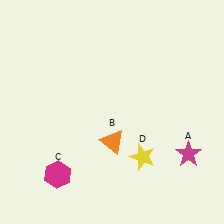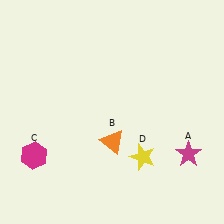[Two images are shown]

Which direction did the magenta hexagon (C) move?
The magenta hexagon (C) moved left.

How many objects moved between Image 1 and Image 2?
1 object moved between the two images.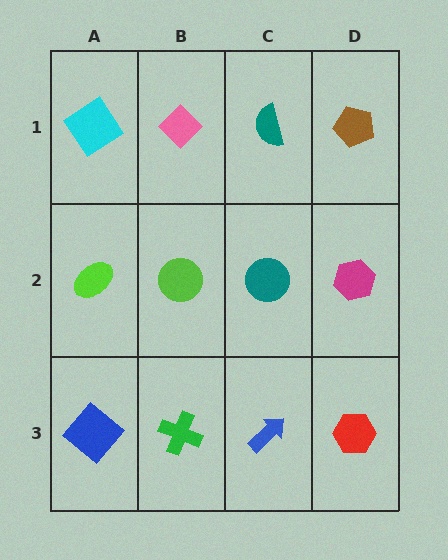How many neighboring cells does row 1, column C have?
3.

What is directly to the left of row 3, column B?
A blue diamond.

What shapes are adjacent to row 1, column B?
A lime circle (row 2, column B), a cyan diamond (row 1, column A), a teal semicircle (row 1, column C).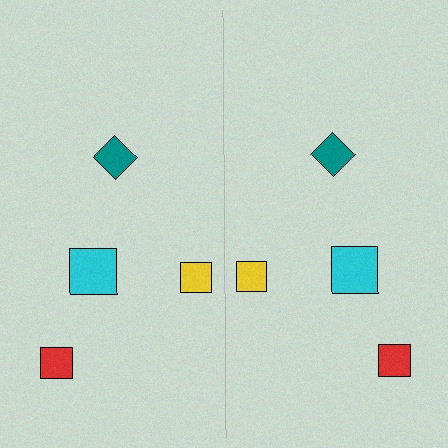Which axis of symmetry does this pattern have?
The pattern has a vertical axis of symmetry running through the center of the image.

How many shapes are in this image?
There are 8 shapes in this image.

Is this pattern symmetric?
Yes, this pattern has bilateral (reflection) symmetry.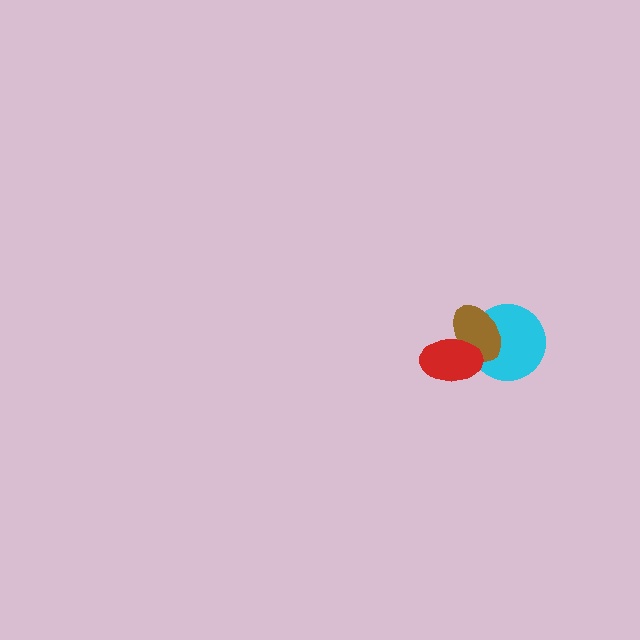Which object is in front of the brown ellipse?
The red ellipse is in front of the brown ellipse.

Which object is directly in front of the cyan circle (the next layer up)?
The brown ellipse is directly in front of the cyan circle.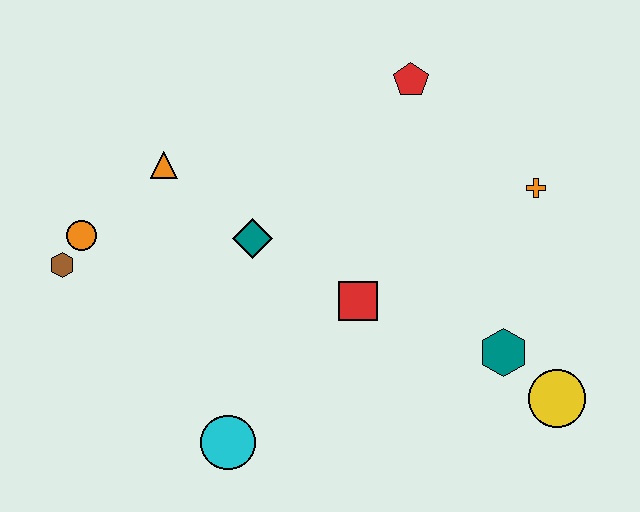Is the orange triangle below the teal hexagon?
No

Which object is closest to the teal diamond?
The orange triangle is closest to the teal diamond.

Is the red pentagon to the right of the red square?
Yes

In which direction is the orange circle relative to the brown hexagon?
The orange circle is above the brown hexagon.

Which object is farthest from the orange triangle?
The yellow circle is farthest from the orange triangle.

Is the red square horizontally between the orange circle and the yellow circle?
Yes